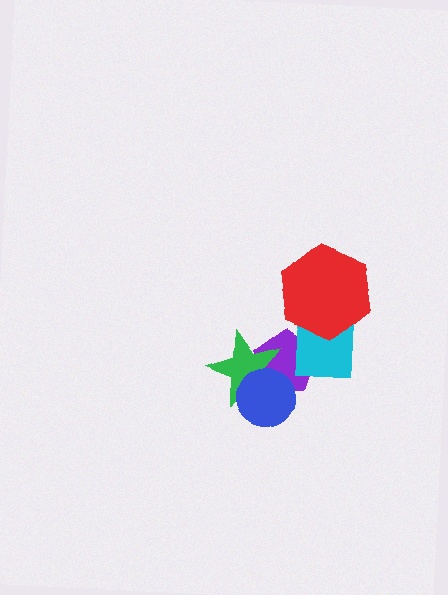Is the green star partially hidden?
Yes, it is partially covered by another shape.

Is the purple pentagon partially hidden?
Yes, it is partially covered by another shape.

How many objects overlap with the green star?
2 objects overlap with the green star.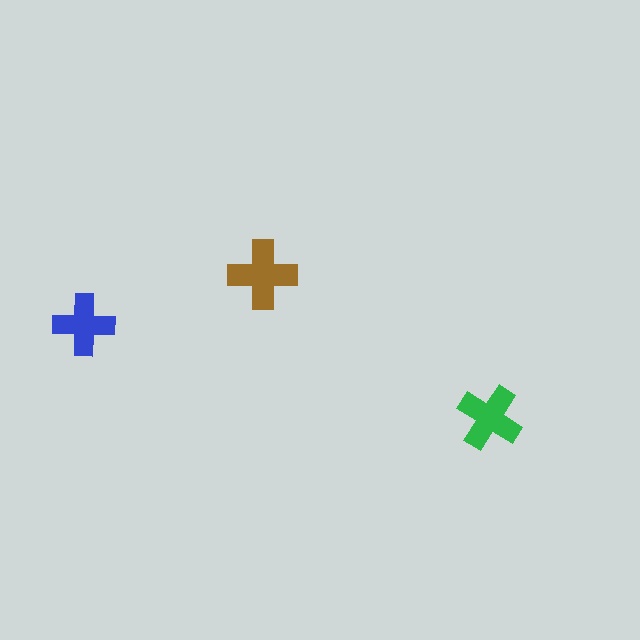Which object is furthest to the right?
The green cross is rightmost.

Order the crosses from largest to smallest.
the brown one, the green one, the blue one.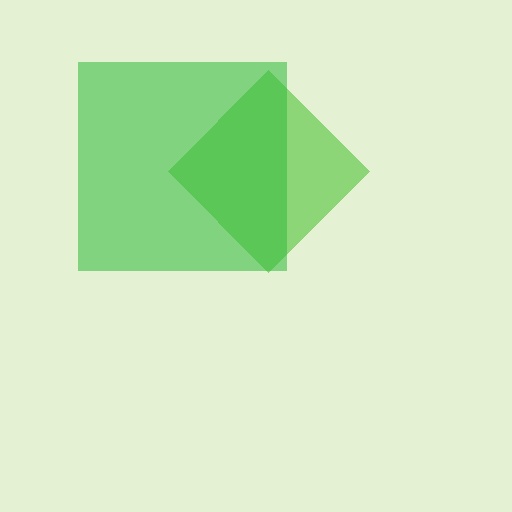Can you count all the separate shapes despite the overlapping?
Yes, there are 2 separate shapes.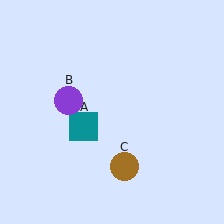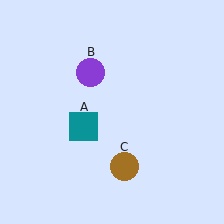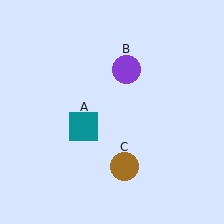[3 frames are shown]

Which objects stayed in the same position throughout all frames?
Teal square (object A) and brown circle (object C) remained stationary.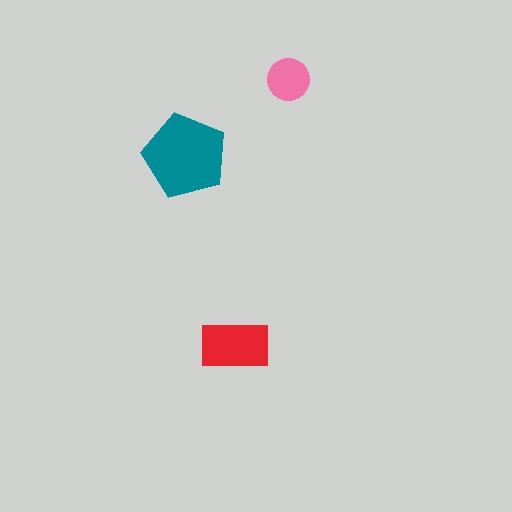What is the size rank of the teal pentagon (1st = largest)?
1st.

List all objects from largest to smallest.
The teal pentagon, the red rectangle, the pink circle.